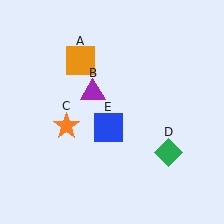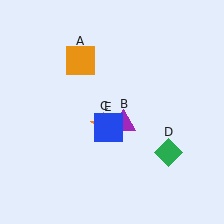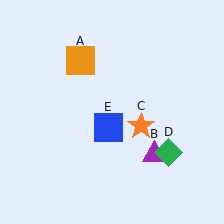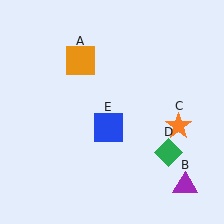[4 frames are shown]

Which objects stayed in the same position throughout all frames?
Orange square (object A) and green diamond (object D) and blue square (object E) remained stationary.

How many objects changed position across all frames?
2 objects changed position: purple triangle (object B), orange star (object C).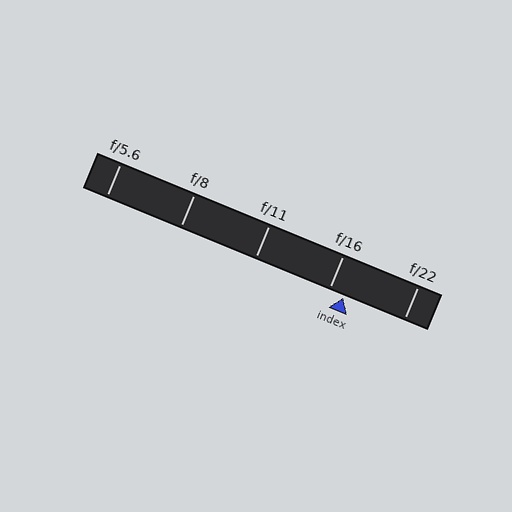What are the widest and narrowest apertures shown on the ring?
The widest aperture shown is f/5.6 and the narrowest is f/22.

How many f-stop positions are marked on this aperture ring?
There are 5 f-stop positions marked.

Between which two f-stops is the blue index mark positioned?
The index mark is between f/16 and f/22.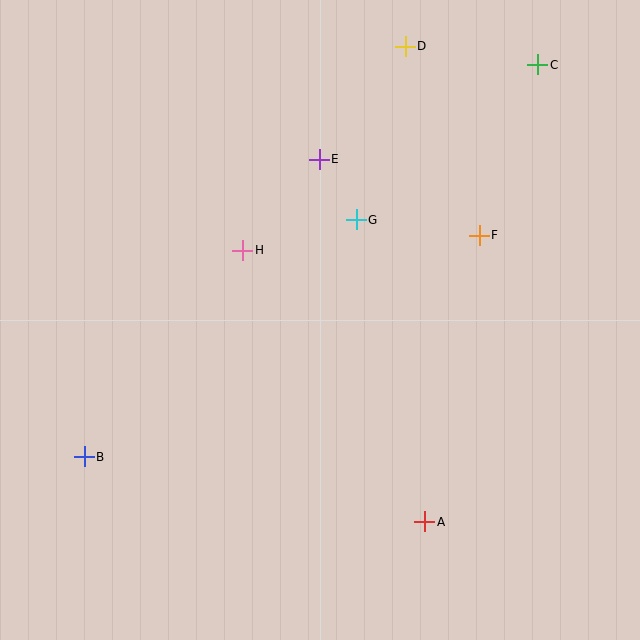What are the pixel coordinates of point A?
Point A is at (425, 522).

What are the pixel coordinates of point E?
Point E is at (319, 159).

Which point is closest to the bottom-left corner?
Point B is closest to the bottom-left corner.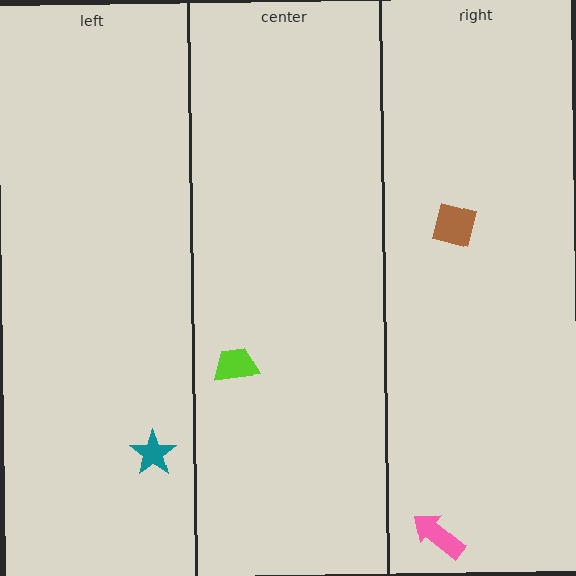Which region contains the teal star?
The left region.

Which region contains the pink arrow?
The right region.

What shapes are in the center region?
The lime trapezoid.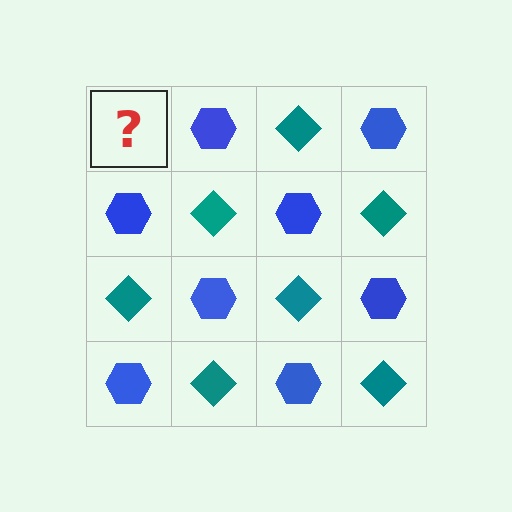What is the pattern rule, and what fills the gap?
The rule is that it alternates teal diamond and blue hexagon in a checkerboard pattern. The gap should be filled with a teal diamond.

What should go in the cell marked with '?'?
The missing cell should contain a teal diamond.